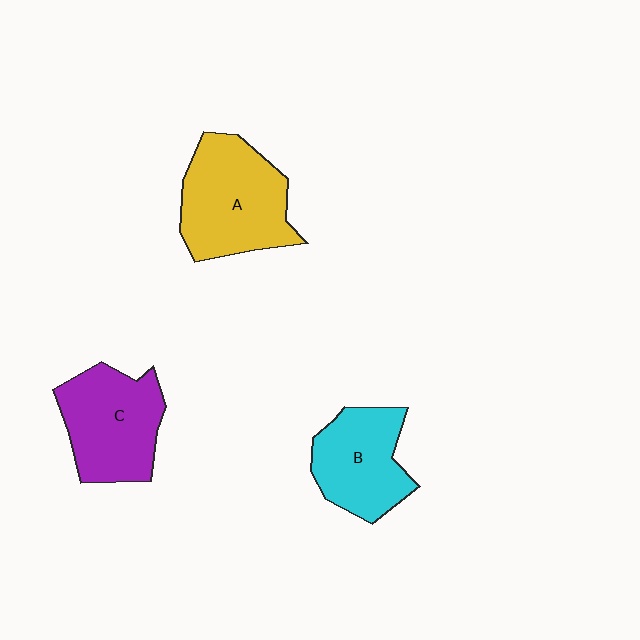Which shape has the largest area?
Shape A (yellow).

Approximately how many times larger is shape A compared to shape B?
Approximately 1.3 times.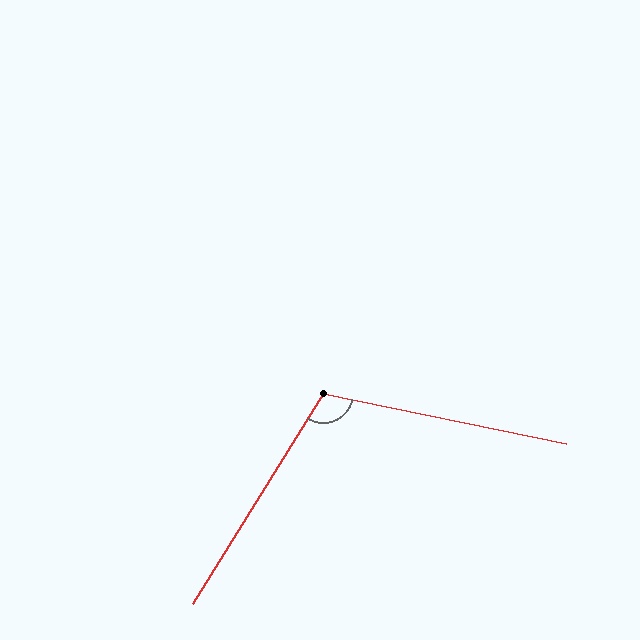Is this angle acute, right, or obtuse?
It is obtuse.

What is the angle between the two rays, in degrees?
Approximately 110 degrees.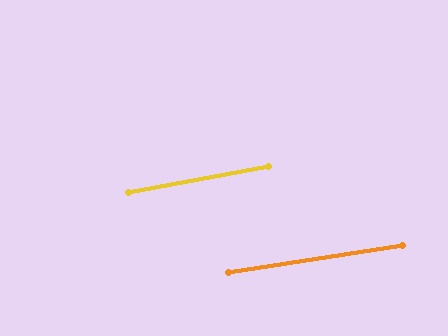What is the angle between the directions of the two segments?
Approximately 2 degrees.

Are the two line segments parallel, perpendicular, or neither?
Parallel — their directions differ by only 1.6°.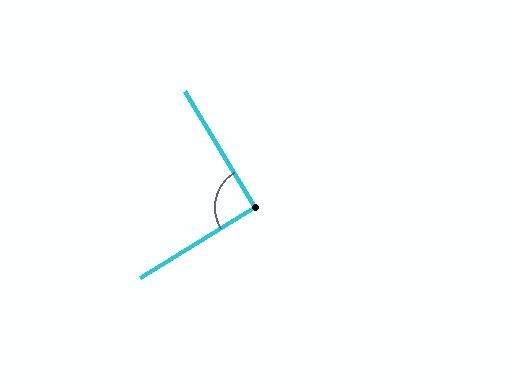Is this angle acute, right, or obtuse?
It is approximately a right angle.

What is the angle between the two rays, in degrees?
Approximately 91 degrees.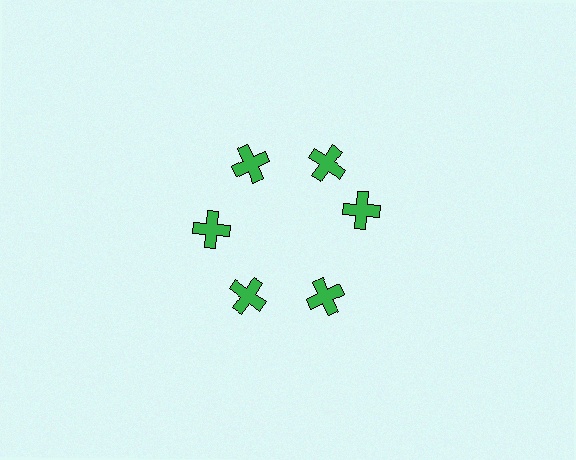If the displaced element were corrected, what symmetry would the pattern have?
It would have 6-fold rotational symmetry — the pattern would map onto itself every 60 degrees.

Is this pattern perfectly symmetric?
No. The 6 green crosses are arranged in a ring, but one element near the 3 o'clock position is rotated out of alignment along the ring, breaking the 6-fold rotational symmetry.